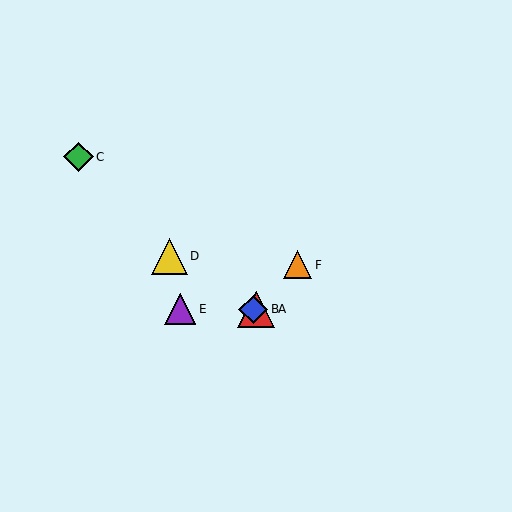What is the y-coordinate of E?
Object E is at y≈309.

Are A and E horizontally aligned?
Yes, both are at y≈309.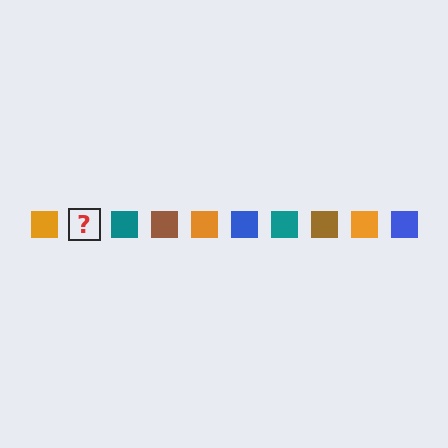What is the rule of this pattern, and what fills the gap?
The rule is that the pattern cycles through orange, blue, teal, brown squares. The gap should be filled with a blue square.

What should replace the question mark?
The question mark should be replaced with a blue square.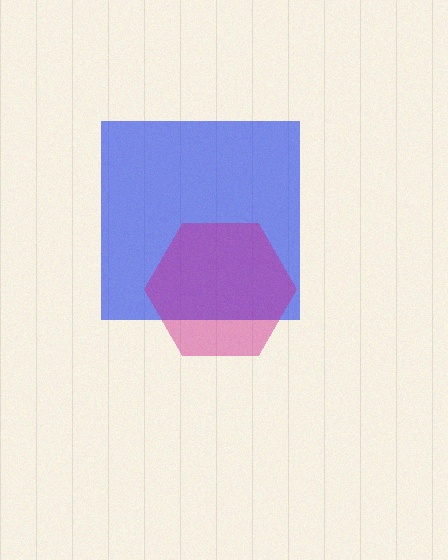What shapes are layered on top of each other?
The layered shapes are: a blue square, a magenta hexagon.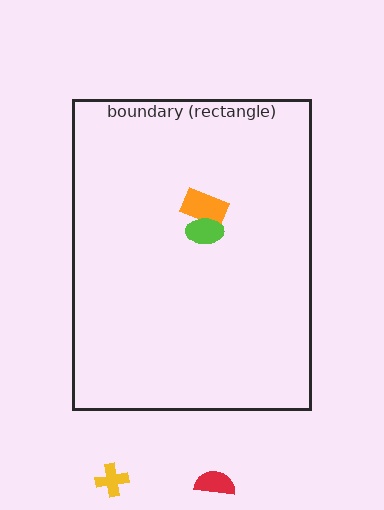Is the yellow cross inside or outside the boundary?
Outside.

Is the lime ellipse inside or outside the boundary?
Inside.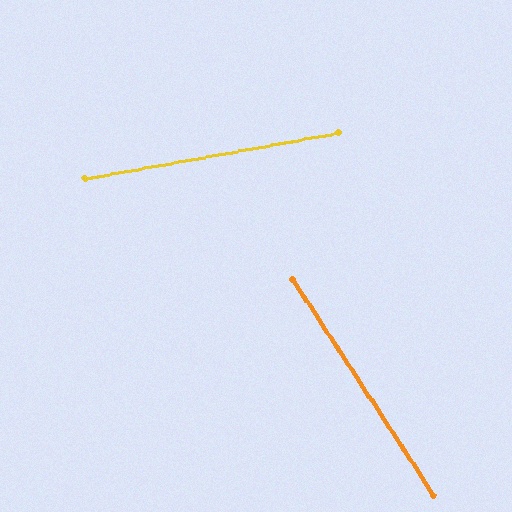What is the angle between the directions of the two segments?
Approximately 67 degrees.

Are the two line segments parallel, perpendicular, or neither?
Neither parallel nor perpendicular — they differ by about 67°.